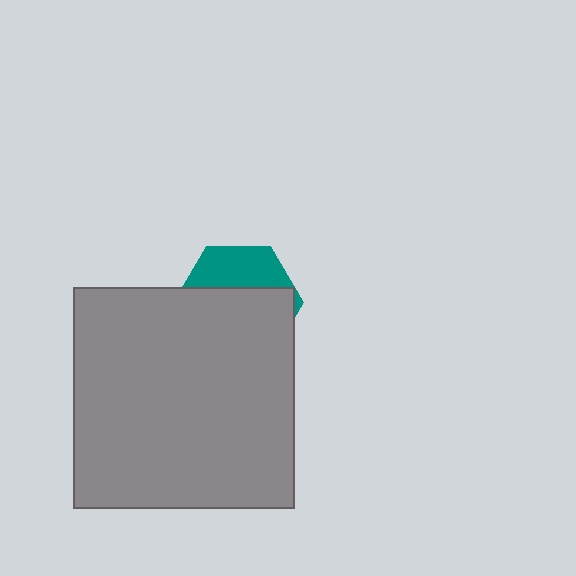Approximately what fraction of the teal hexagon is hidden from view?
Roughly 65% of the teal hexagon is hidden behind the gray square.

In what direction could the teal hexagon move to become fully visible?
The teal hexagon could move up. That would shift it out from behind the gray square entirely.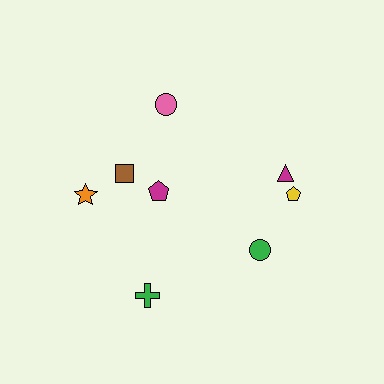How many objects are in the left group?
There are 5 objects.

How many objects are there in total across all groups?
There are 8 objects.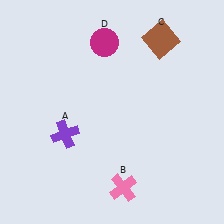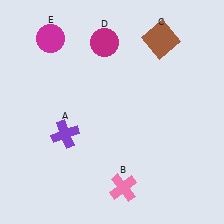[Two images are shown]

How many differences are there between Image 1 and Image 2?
There is 1 difference between the two images.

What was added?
A magenta circle (E) was added in Image 2.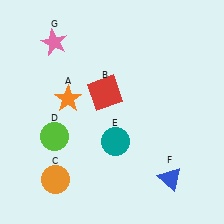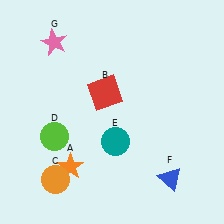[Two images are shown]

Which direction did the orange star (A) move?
The orange star (A) moved down.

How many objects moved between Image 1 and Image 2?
1 object moved between the two images.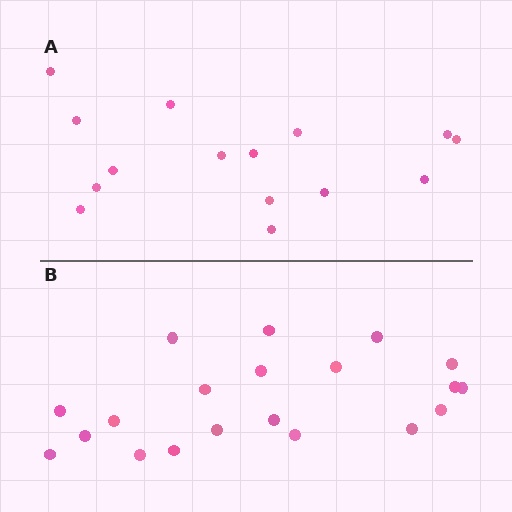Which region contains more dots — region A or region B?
Region B (the bottom region) has more dots.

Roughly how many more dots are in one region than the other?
Region B has about 5 more dots than region A.